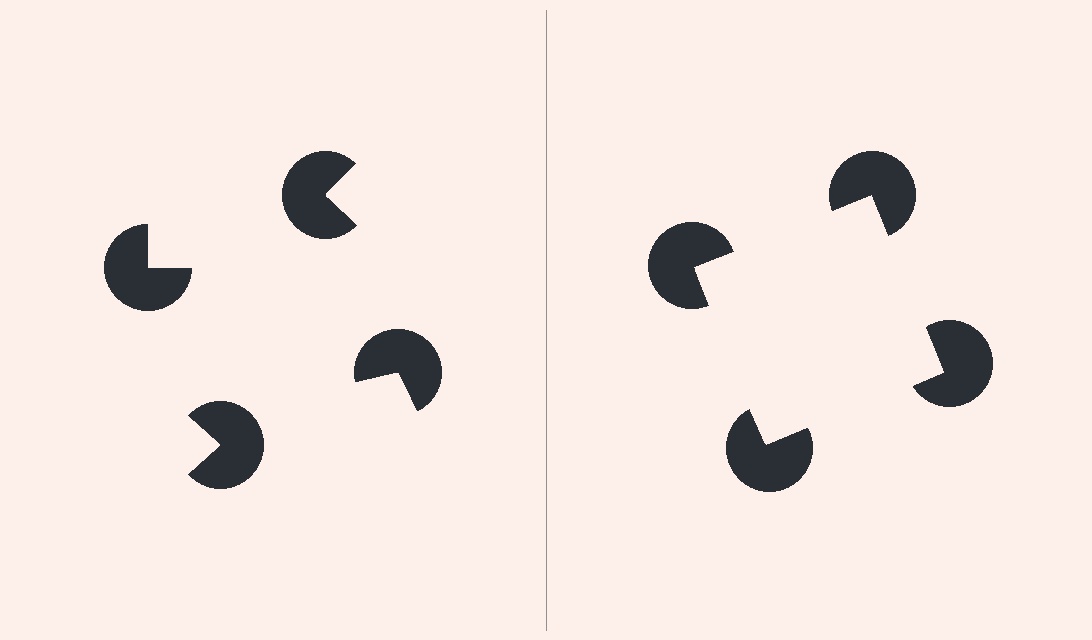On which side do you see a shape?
An illusory square appears on the right side. On the left side the wedge cuts are rotated, so no coherent shape forms.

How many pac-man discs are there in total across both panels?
8 — 4 on each side.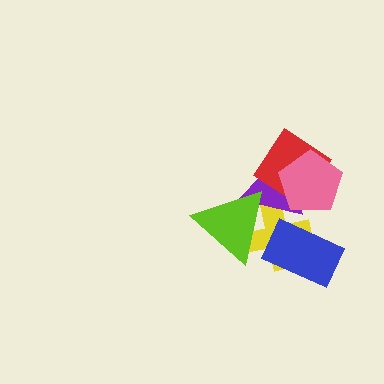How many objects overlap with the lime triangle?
2 objects overlap with the lime triangle.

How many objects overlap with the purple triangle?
4 objects overlap with the purple triangle.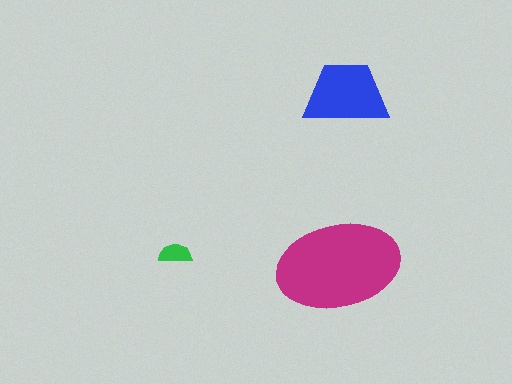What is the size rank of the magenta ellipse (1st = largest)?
1st.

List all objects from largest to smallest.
The magenta ellipse, the blue trapezoid, the green semicircle.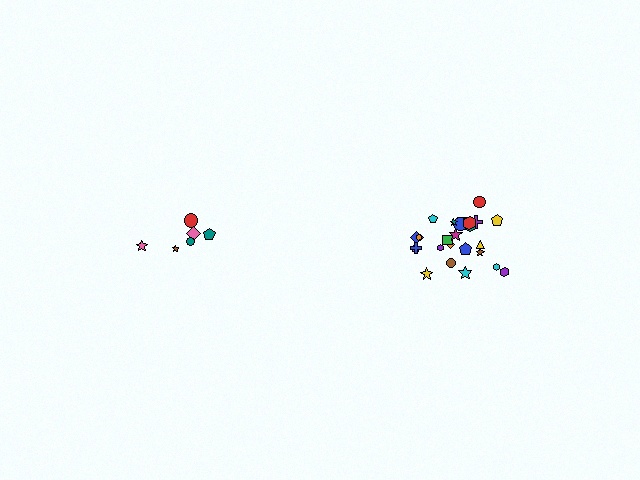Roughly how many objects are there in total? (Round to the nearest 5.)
Roughly 30 objects in total.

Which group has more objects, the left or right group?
The right group.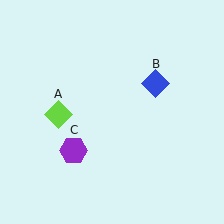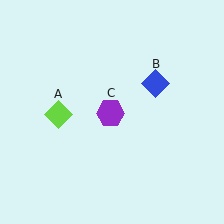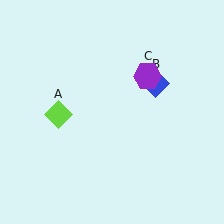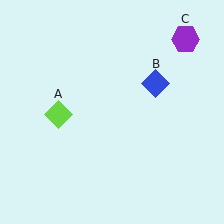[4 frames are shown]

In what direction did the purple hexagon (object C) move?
The purple hexagon (object C) moved up and to the right.